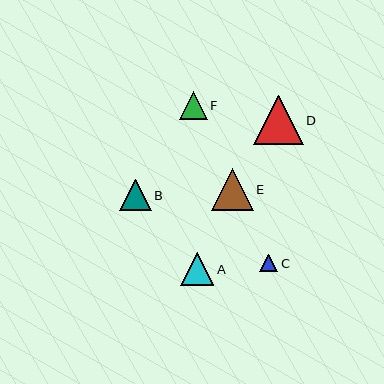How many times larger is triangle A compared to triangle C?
Triangle A is approximately 1.9 times the size of triangle C.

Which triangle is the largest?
Triangle D is the largest with a size of approximately 49 pixels.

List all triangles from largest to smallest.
From largest to smallest: D, E, A, B, F, C.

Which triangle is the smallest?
Triangle C is the smallest with a size of approximately 18 pixels.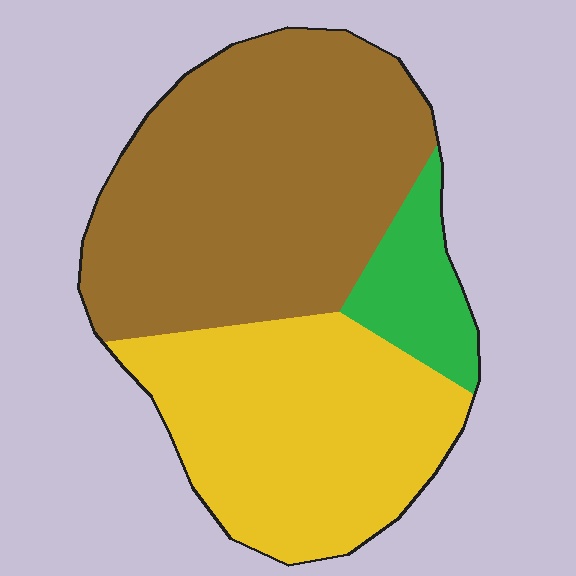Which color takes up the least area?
Green, at roughly 10%.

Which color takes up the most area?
Brown, at roughly 50%.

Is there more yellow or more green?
Yellow.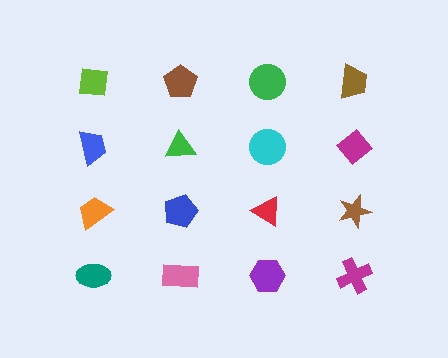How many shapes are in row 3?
4 shapes.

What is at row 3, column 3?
A red triangle.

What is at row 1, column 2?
A brown pentagon.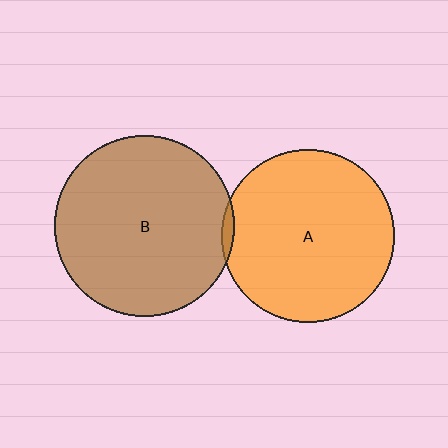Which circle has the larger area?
Circle B (brown).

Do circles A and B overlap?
Yes.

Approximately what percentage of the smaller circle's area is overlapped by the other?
Approximately 5%.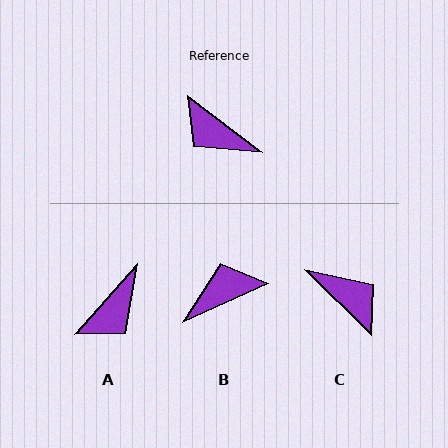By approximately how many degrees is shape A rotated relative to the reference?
Approximately 85 degrees counter-clockwise.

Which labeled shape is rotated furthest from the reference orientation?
C, about 173 degrees away.